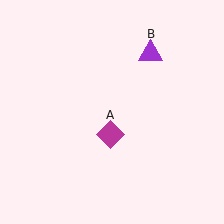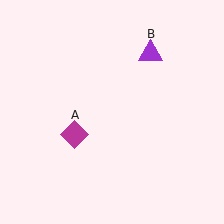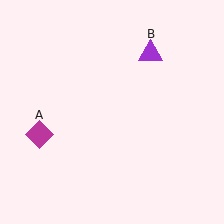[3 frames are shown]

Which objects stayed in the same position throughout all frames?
Purple triangle (object B) remained stationary.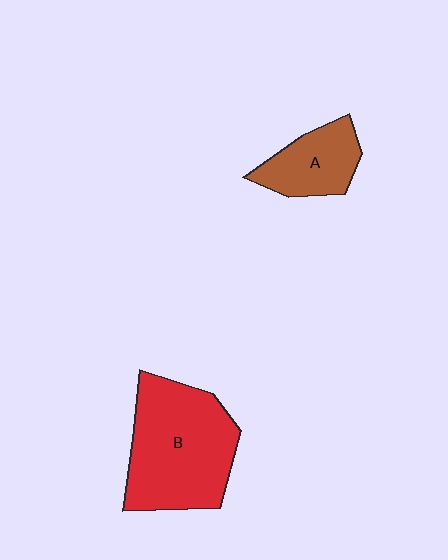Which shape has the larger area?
Shape B (red).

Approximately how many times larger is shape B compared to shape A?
Approximately 2.2 times.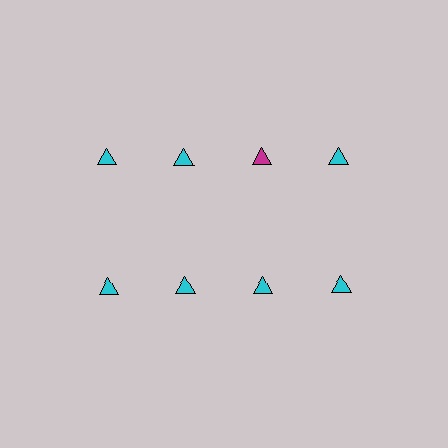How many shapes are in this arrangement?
There are 8 shapes arranged in a grid pattern.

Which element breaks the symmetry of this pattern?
The magenta triangle in the top row, center column breaks the symmetry. All other shapes are cyan triangles.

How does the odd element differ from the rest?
It has a different color: magenta instead of cyan.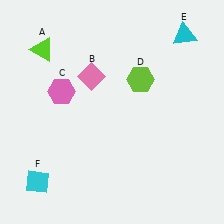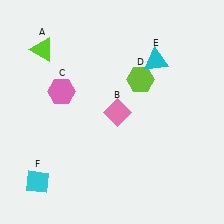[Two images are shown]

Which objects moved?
The objects that moved are: the pink diamond (B), the cyan triangle (E).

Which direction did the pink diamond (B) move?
The pink diamond (B) moved down.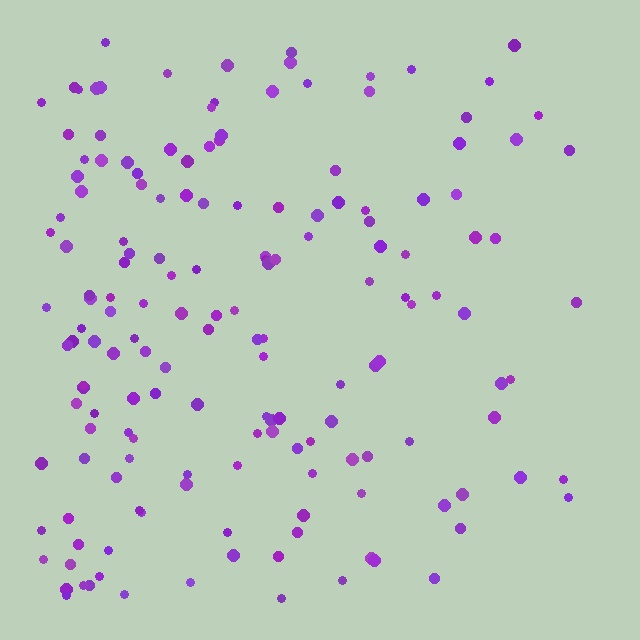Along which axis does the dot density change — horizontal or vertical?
Horizontal.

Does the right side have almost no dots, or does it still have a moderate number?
Still a moderate number, just noticeably fewer than the left.